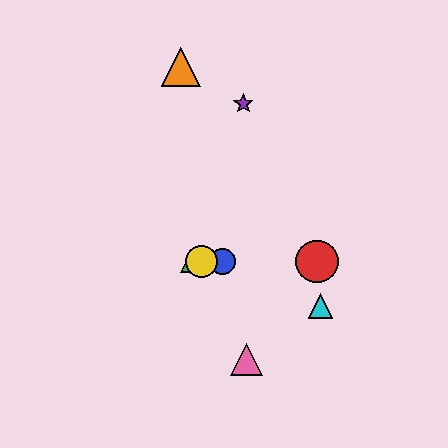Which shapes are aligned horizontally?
The red circle, the blue circle, the green triangle, the yellow circle are aligned horizontally.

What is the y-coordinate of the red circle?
The red circle is at y≈261.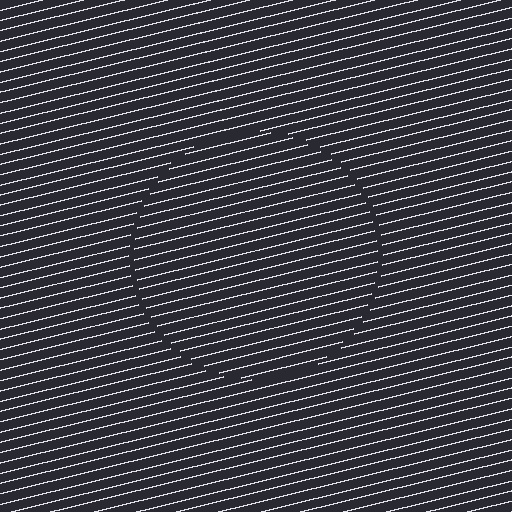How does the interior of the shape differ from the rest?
The interior of the shape contains the same grating, shifted by half a period — the contour is defined by the phase discontinuity where line-ends from the inner and outer gratings abut.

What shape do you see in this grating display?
An illusory circle. The interior of the shape contains the same grating, shifted by half a period — the contour is defined by the phase discontinuity where line-ends from the inner and outer gratings abut.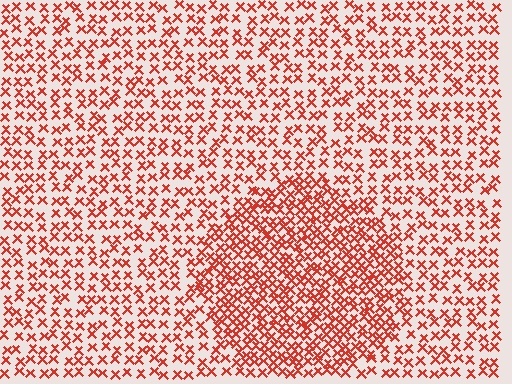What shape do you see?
I see a circle.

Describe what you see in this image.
The image contains small red elements arranged at two different densities. A circle-shaped region is visible where the elements are more densely packed than the surrounding area.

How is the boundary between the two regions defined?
The boundary is defined by a change in element density (approximately 1.9x ratio). All elements are the same color, size, and shape.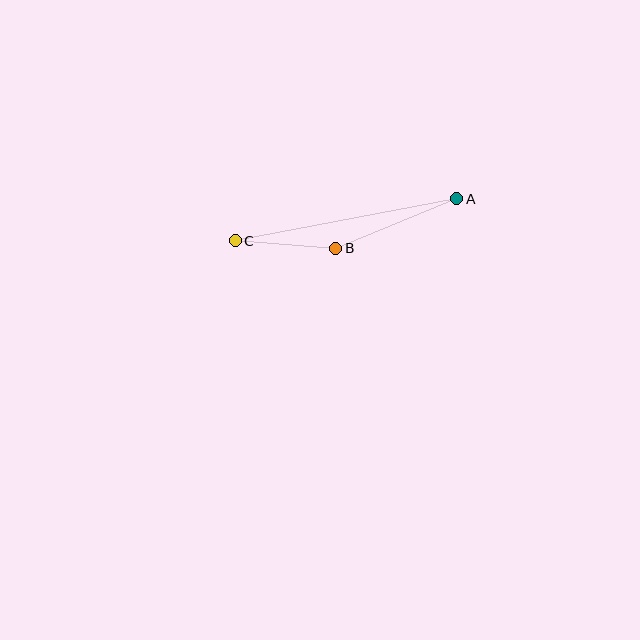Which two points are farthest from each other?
Points A and C are farthest from each other.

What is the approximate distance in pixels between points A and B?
The distance between A and B is approximately 131 pixels.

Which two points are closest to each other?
Points B and C are closest to each other.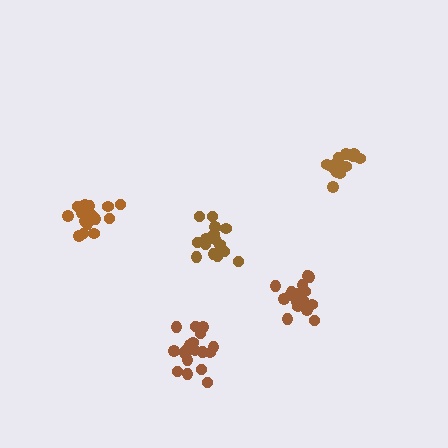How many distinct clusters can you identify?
There are 5 distinct clusters.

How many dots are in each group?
Group 1: 20 dots, Group 2: 17 dots, Group 3: 18 dots, Group 4: 15 dots, Group 5: 17 dots (87 total).